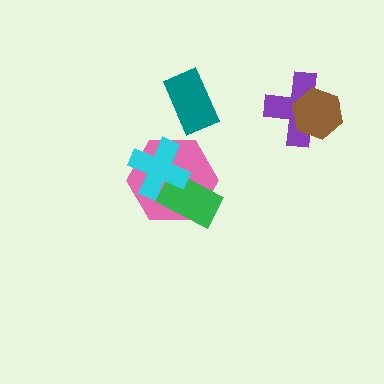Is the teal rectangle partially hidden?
No, no other shape covers it.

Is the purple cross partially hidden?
Yes, it is partially covered by another shape.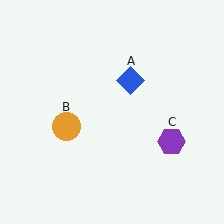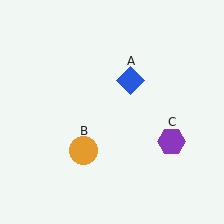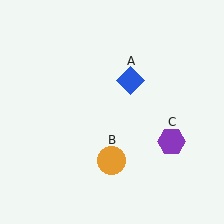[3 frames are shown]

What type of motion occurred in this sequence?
The orange circle (object B) rotated counterclockwise around the center of the scene.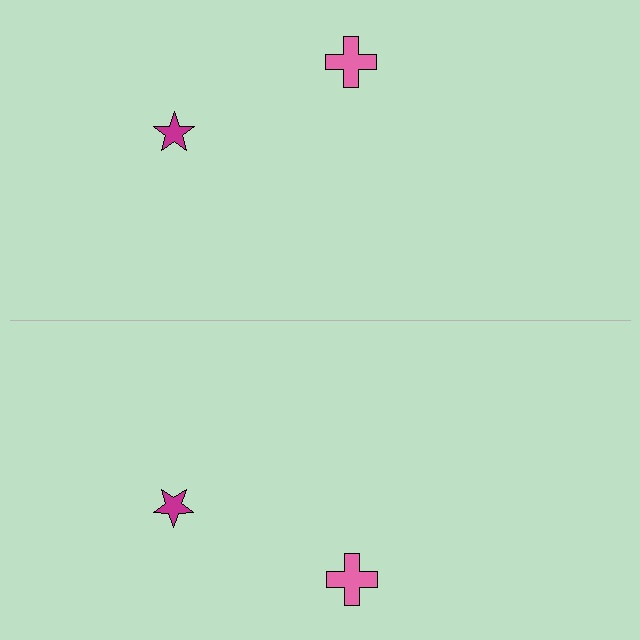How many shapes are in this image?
There are 4 shapes in this image.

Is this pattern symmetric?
Yes, this pattern has bilateral (reflection) symmetry.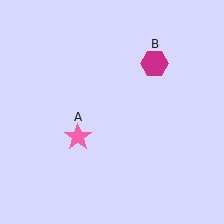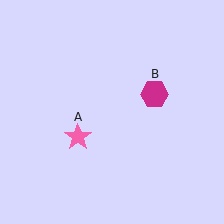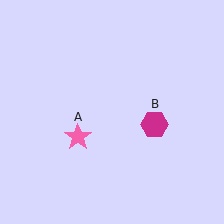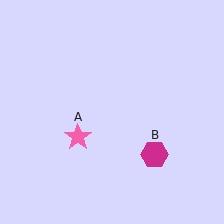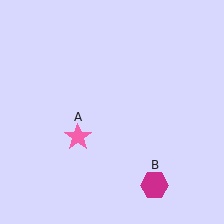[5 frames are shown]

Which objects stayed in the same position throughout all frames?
Pink star (object A) remained stationary.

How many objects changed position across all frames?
1 object changed position: magenta hexagon (object B).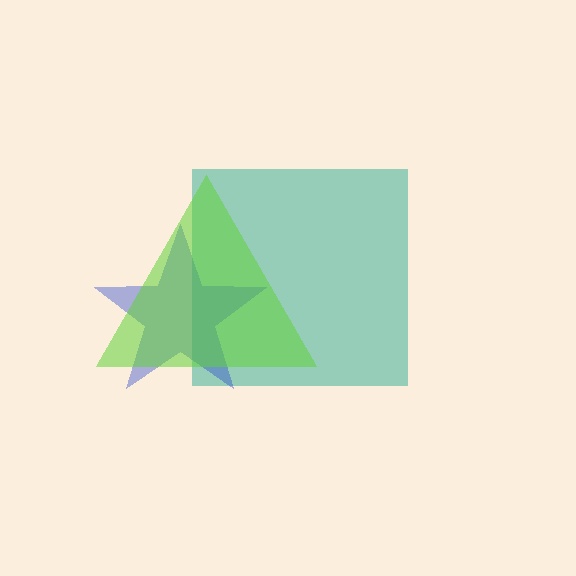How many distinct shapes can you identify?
There are 3 distinct shapes: a teal square, a blue star, a lime triangle.